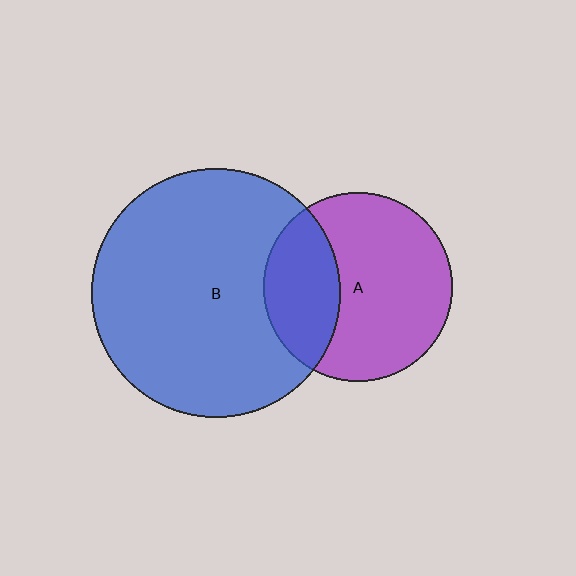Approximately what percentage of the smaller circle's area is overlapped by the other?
Approximately 30%.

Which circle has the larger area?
Circle B (blue).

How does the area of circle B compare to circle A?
Approximately 1.7 times.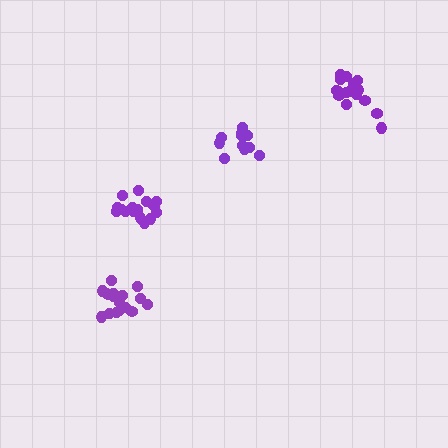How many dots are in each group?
Group 1: 11 dots, Group 2: 16 dots, Group 3: 17 dots, Group 4: 17 dots (61 total).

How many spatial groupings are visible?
There are 4 spatial groupings.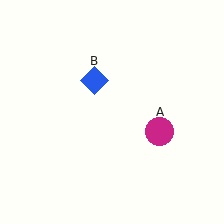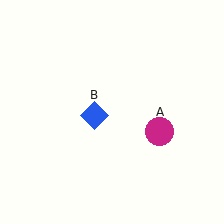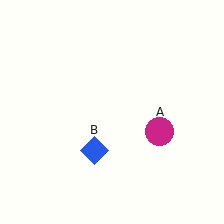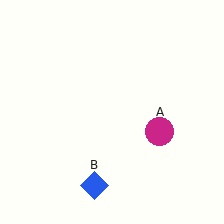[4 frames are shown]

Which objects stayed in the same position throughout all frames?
Magenta circle (object A) remained stationary.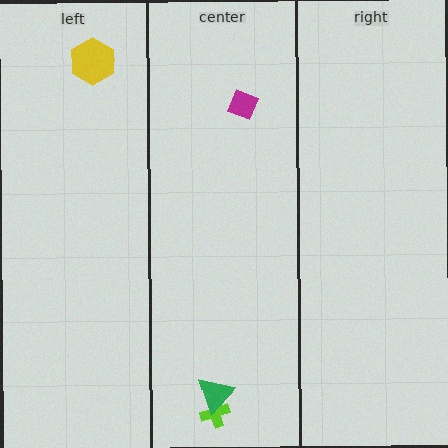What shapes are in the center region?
The magenta diamond, the lime cross, the green triangle.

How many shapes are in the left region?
1.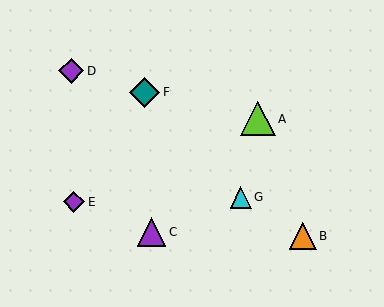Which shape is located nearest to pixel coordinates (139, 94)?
The teal diamond (labeled F) at (145, 92) is nearest to that location.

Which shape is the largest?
The lime triangle (labeled A) is the largest.